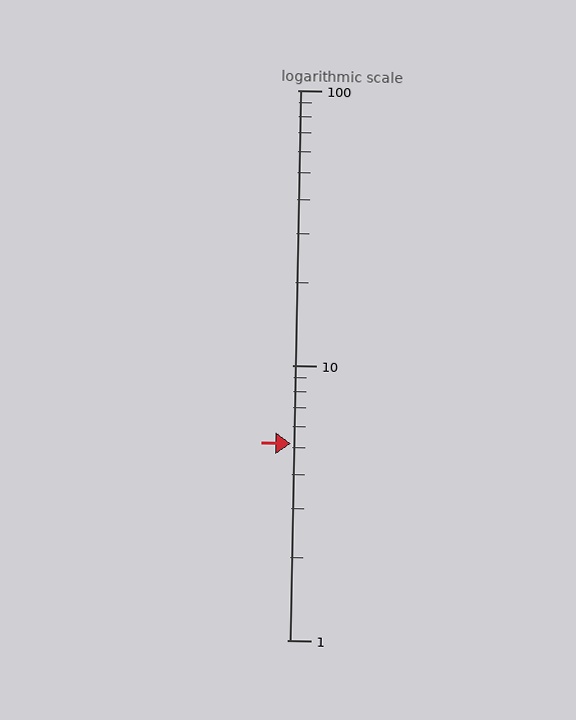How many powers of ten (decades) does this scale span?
The scale spans 2 decades, from 1 to 100.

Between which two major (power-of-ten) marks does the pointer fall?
The pointer is between 1 and 10.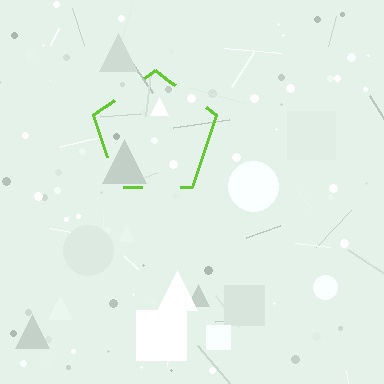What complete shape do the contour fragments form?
The contour fragments form a pentagon.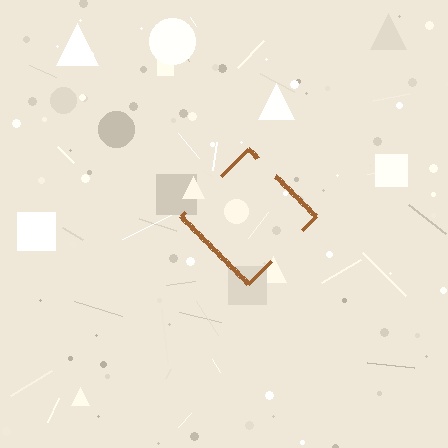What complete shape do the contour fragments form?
The contour fragments form a diamond.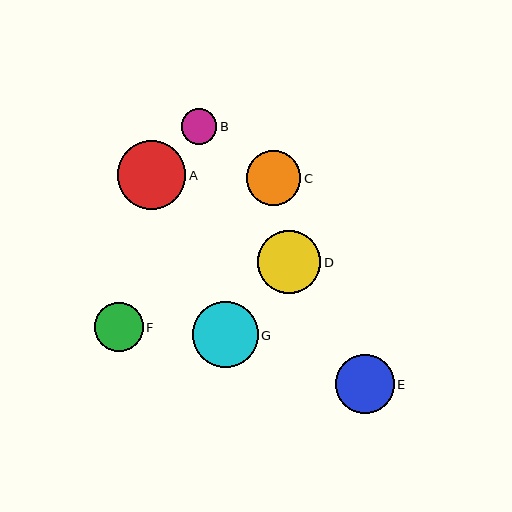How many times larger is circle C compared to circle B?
Circle C is approximately 1.5 times the size of circle B.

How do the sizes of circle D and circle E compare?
Circle D and circle E are approximately the same size.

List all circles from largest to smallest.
From largest to smallest: A, G, D, E, C, F, B.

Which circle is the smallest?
Circle B is the smallest with a size of approximately 36 pixels.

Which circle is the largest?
Circle A is the largest with a size of approximately 69 pixels.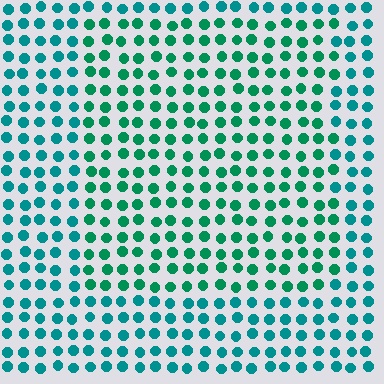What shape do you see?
I see a rectangle.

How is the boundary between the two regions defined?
The boundary is defined purely by a slight shift in hue (about 25 degrees). Spacing, size, and orientation are identical on both sides.